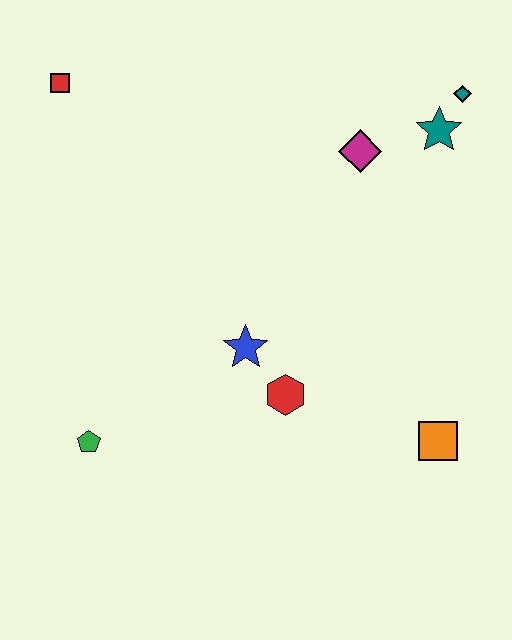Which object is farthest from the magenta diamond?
The green pentagon is farthest from the magenta diamond.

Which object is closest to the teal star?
The teal diamond is closest to the teal star.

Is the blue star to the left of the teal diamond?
Yes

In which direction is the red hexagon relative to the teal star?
The red hexagon is below the teal star.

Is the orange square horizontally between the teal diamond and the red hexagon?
Yes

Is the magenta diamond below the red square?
Yes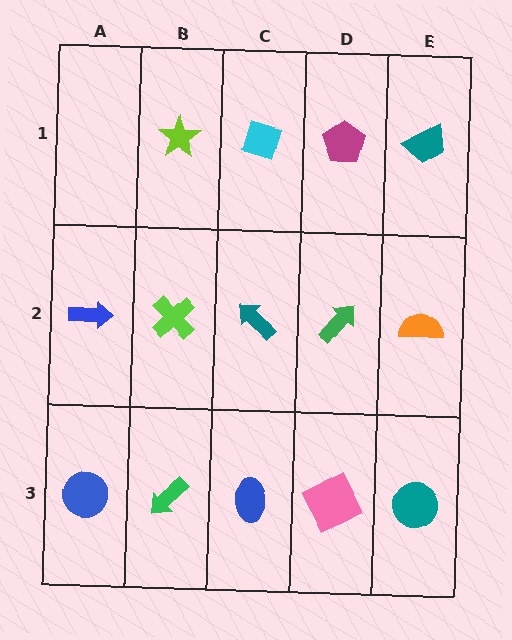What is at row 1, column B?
A lime star.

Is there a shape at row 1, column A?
No, that cell is empty.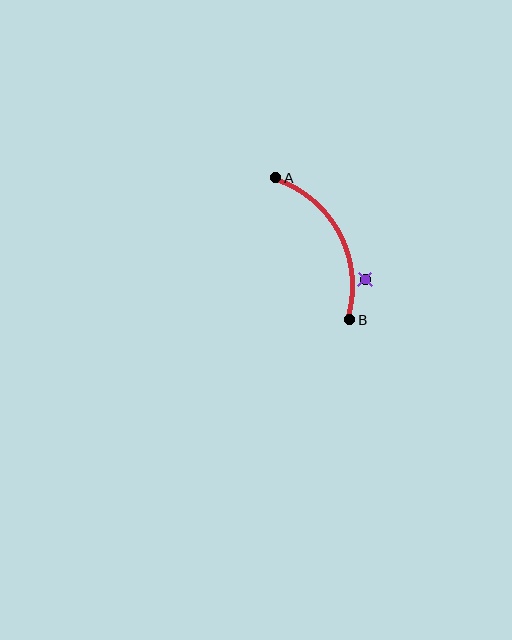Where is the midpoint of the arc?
The arc midpoint is the point on the curve farthest from the straight line joining A and B. It sits to the right of that line.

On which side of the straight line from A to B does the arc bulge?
The arc bulges to the right of the straight line connecting A and B.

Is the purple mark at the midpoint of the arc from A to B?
No — the purple mark does not lie on the arc at all. It sits slightly outside the curve.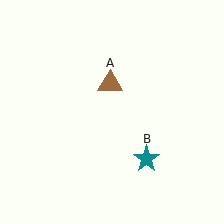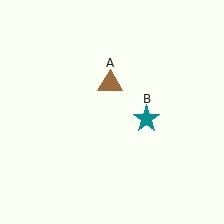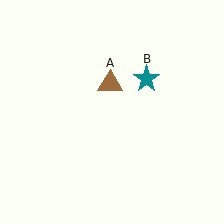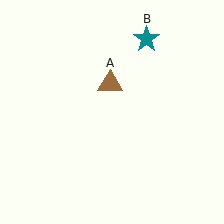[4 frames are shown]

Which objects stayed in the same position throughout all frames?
Brown triangle (object A) remained stationary.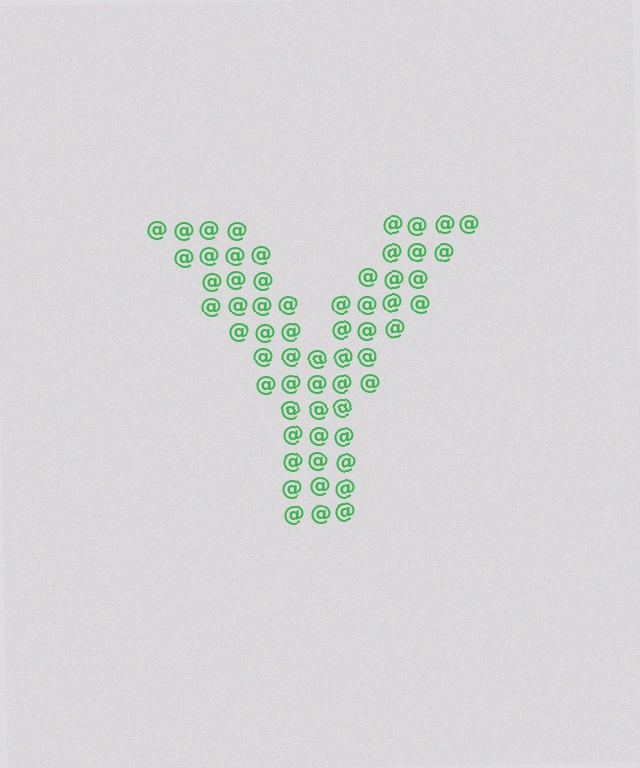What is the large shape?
The large shape is the letter Y.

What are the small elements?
The small elements are at signs.